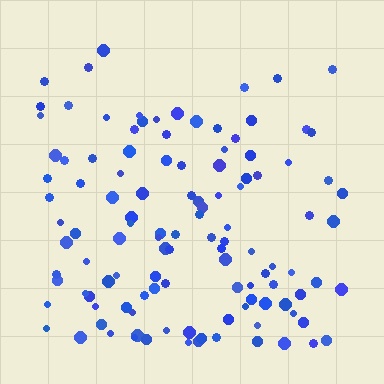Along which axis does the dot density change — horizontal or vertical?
Vertical.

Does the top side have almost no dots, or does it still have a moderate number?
Still a moderate number, just noticeably fewer than the bottom.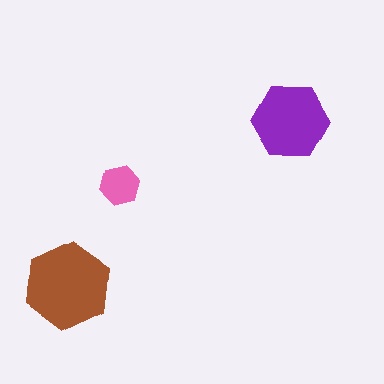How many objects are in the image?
There are 3 objects in the image.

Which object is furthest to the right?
The purple hexagon is rightmost.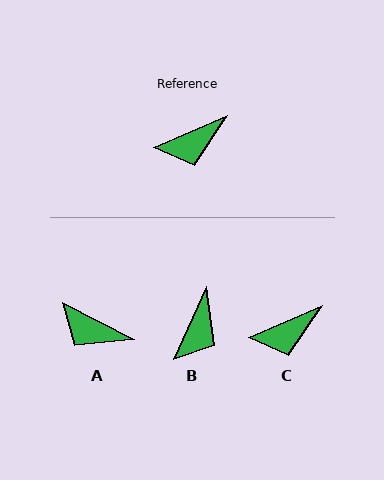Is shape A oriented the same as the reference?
No, it is off by about 51 degrees.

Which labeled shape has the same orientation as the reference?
C.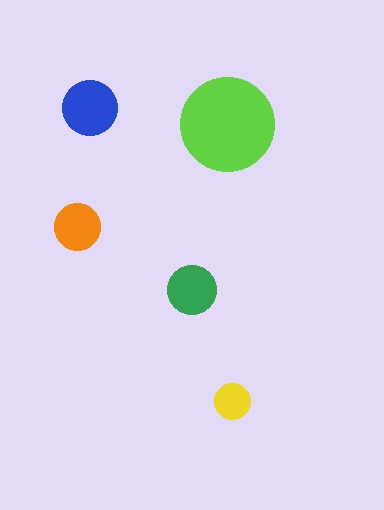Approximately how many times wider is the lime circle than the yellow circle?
About 2.5 times wider.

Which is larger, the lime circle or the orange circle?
The lime one.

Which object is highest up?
The blue circle is topmost.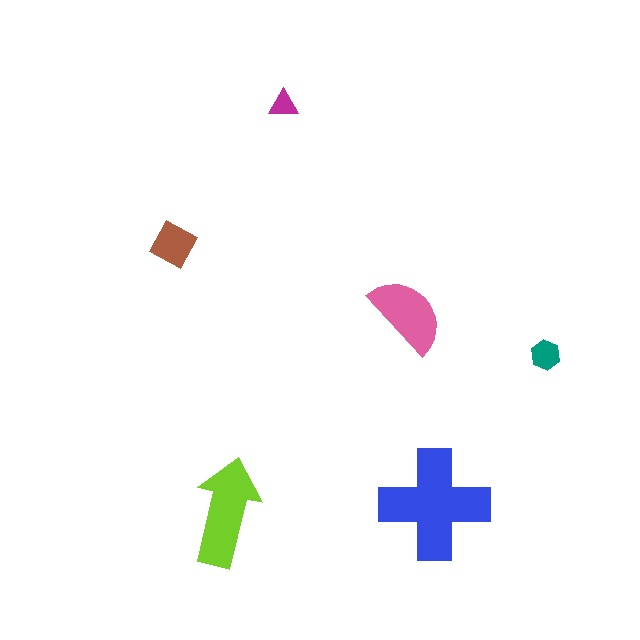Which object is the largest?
The blue cross.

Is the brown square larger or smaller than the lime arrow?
Smaller.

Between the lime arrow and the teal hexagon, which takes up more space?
The lime arrow.